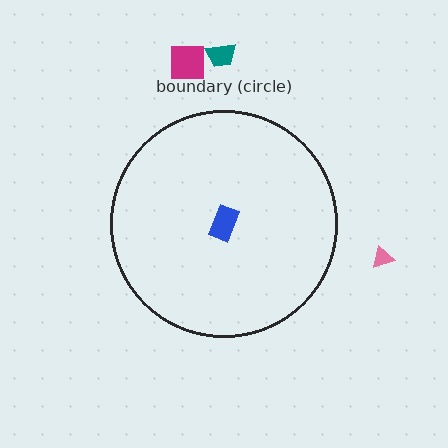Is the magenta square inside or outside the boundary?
Outside.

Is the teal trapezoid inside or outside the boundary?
Outside.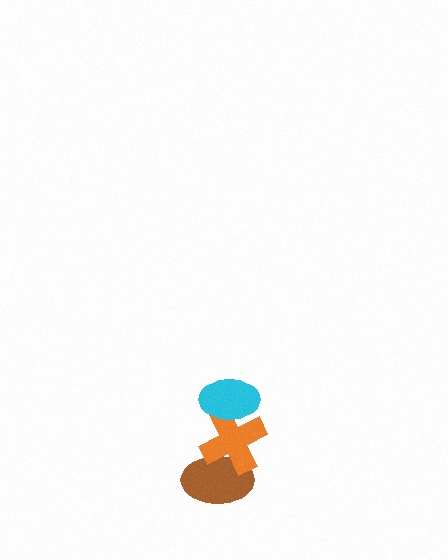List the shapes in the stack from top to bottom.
From top to bottom: the cyan ellipse, the orange cross, the brown ellipse.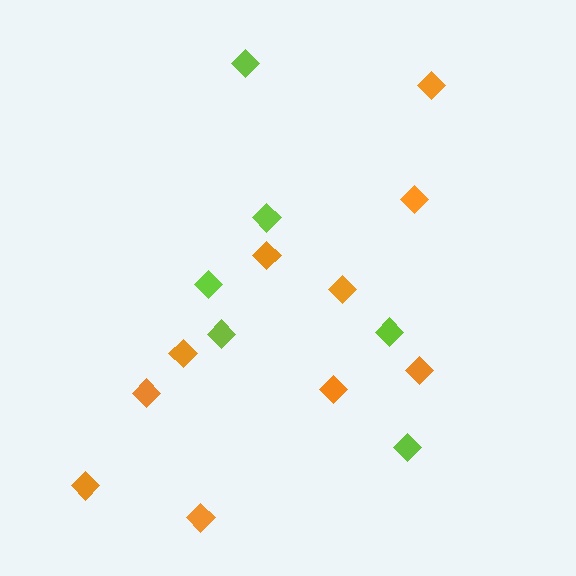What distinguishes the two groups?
There are 2 groups: one group of orange diamonds (10) and one group of lime diamonds (6).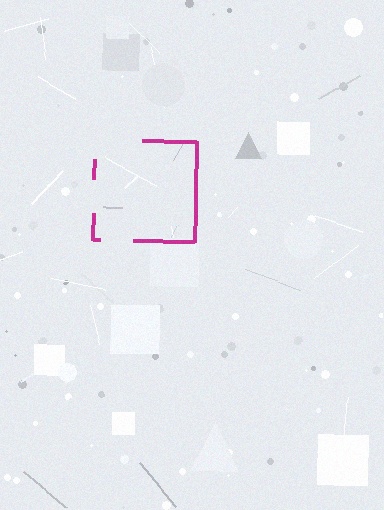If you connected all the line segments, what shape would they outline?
They would outline a square.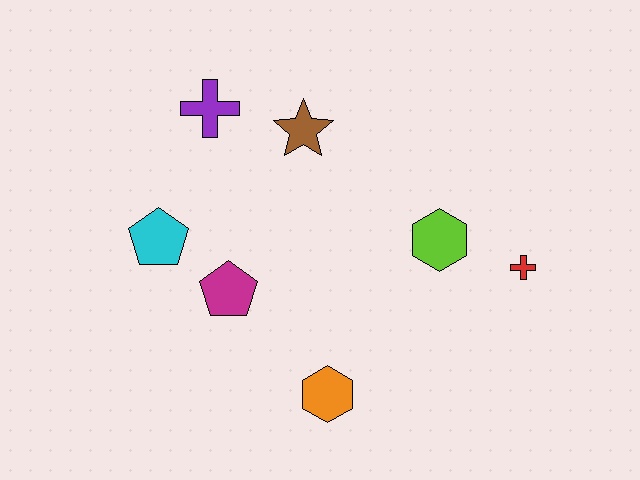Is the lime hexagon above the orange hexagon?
Yes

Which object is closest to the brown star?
The purple cross is closest to the brown star.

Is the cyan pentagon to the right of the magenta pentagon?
No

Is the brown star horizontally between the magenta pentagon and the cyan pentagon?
No